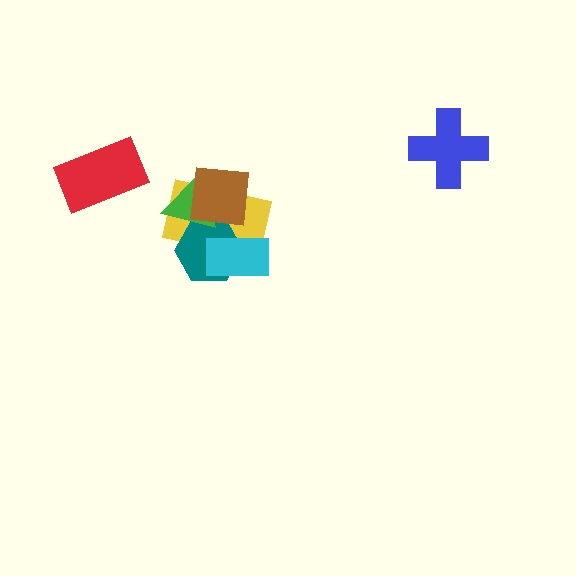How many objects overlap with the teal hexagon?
3 objects overlap with the teal hexagon.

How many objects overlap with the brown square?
2 objects overlap with the brown square.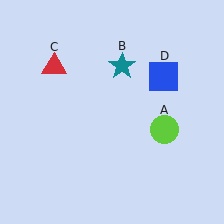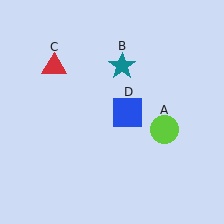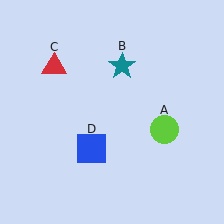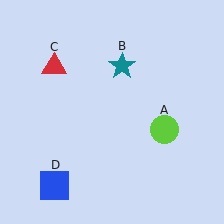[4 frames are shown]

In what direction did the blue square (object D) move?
The blue square (object D) moved down and to the left.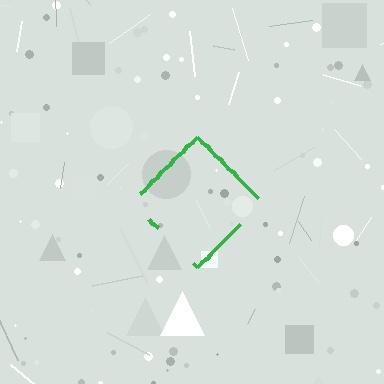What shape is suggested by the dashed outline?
The dashed outline suggests a diamond.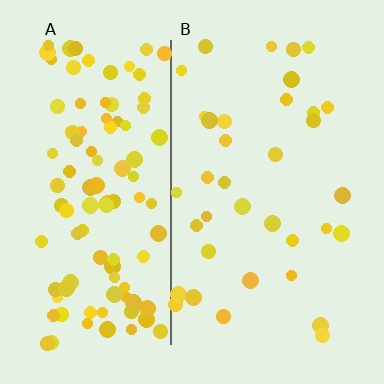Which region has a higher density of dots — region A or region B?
A (the left).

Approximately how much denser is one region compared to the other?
Approximately 2.9× — region A over region B.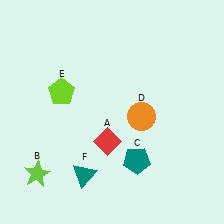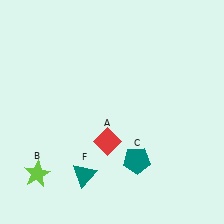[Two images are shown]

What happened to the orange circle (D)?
The orange circle (D) was removed in Image 2. It was in the bottom-right area of Image 1.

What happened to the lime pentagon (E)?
The lime pentagon (E) was removed in Image 2. It was in the top-left area of Image 1.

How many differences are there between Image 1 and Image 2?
There are 2 differences between the two images.